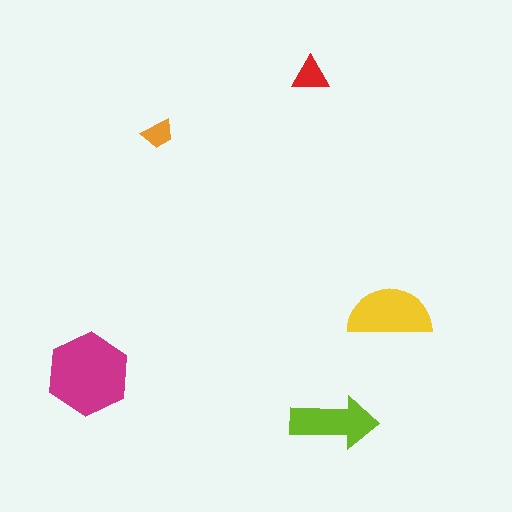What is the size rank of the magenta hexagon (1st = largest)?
1st.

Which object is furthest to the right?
The yellow semicircle is rightmost.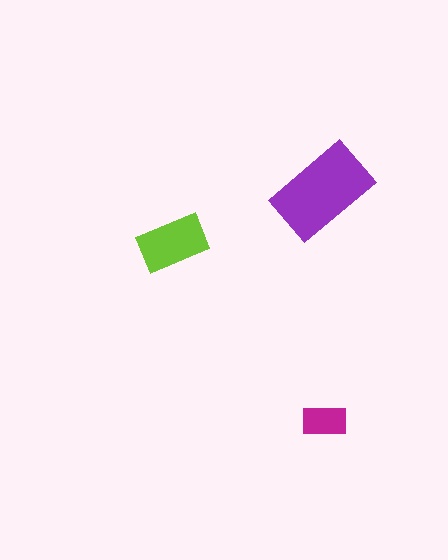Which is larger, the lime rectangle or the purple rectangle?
The purple one.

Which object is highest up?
The purple rectangle is topmost.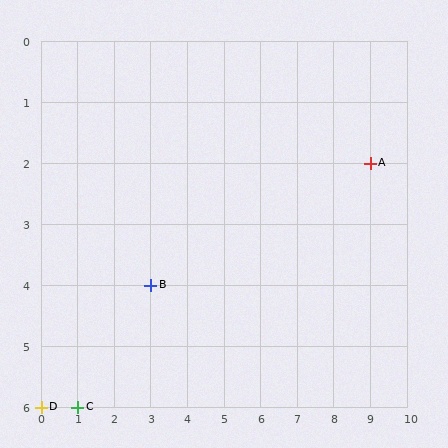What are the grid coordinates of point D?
Point D is at grid coordinates (0, 6).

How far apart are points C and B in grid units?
Points C and B are 2 columns and 2 rows apart (about 2.8 grid units diagonally).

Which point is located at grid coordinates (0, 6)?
Point D is at (0, 6).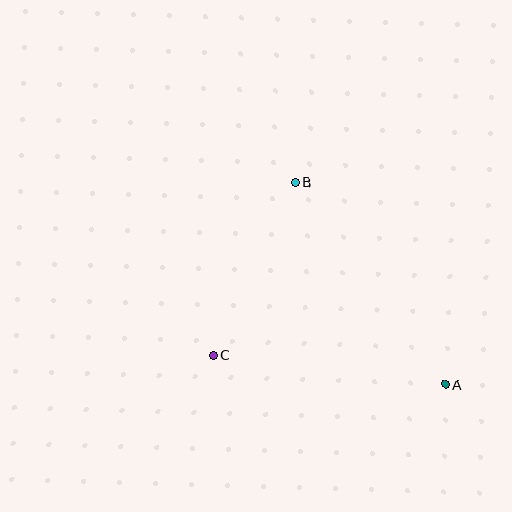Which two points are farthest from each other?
Points A and B are farthest from each other.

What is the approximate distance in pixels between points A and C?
The distance between A and C is approximately 234 pixels.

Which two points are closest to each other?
Points B and C are closest to each other.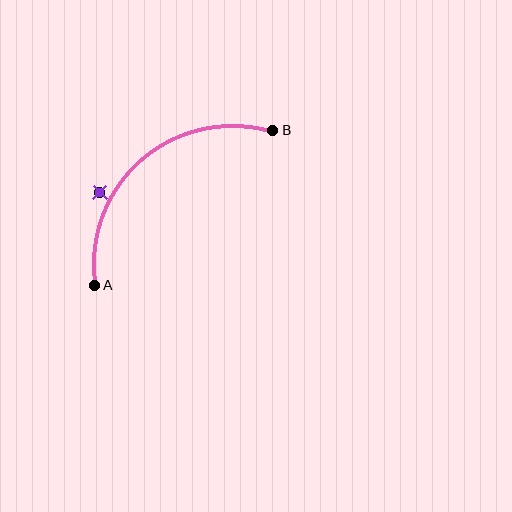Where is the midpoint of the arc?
The arc midpoint is the point on the curve farthest from the straight line joining A and B. It sits above and to the left of that line.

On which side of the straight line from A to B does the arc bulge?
The arc bulges above and to the left of the straight line connecting A and B.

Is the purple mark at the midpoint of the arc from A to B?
No — the purple mark does not lie on the arc at all. It sits slightly outside the curve.